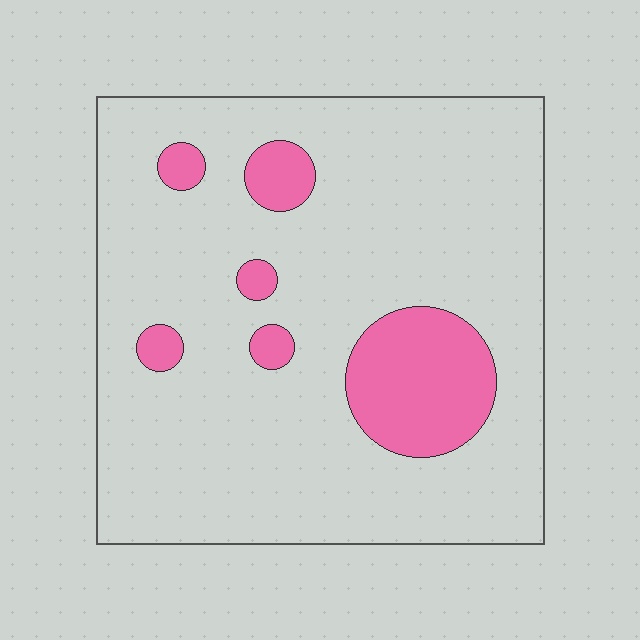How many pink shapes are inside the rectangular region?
6.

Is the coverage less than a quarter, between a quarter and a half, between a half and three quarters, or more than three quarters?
Less than a quarter.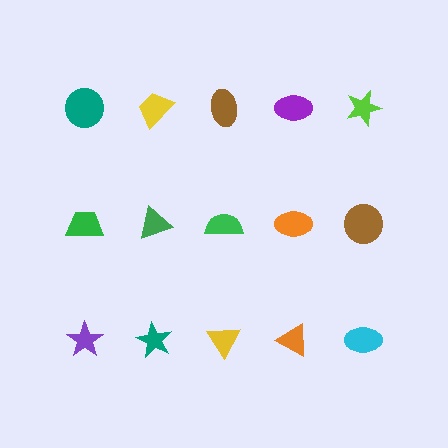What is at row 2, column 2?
A green triangle.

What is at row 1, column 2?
A yellow trapezoid.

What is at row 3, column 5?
A cyan ellipse.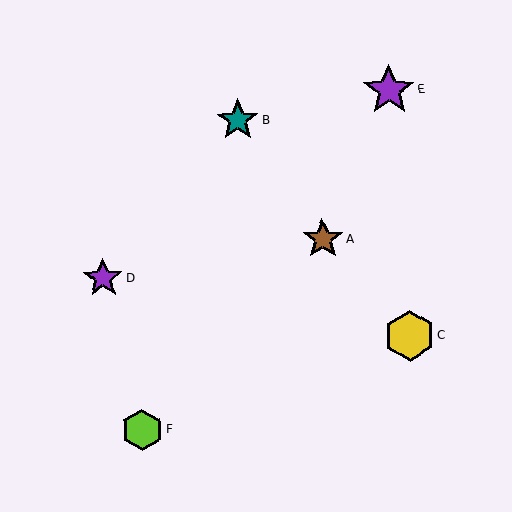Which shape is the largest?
The purple star (labeled E) is the largest.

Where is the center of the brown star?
The center of the brown star is at (323, 239).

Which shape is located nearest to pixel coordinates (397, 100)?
The purple star (labeled E) at (389, 90) is nearest to that location.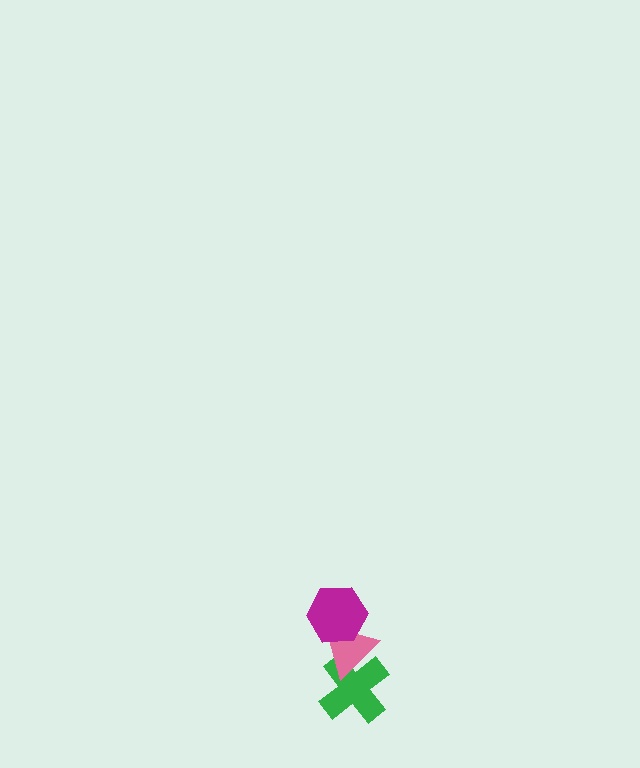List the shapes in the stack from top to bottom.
From top to bottom: the magenta hexagon, the pink triangle, the green cross.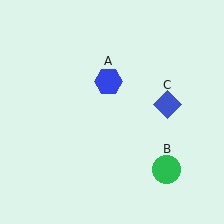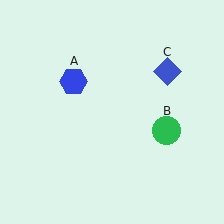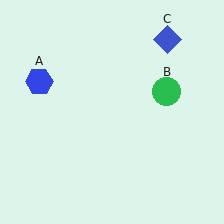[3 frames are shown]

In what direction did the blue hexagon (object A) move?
The blue hexagon (object A) moved left.